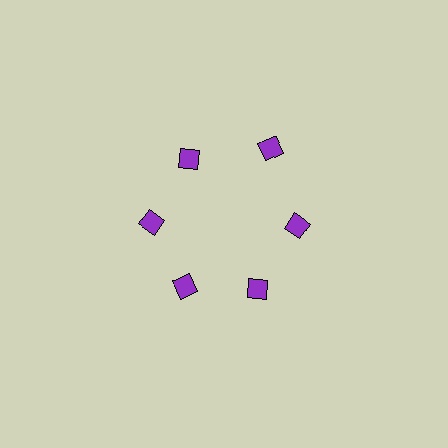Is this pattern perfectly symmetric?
No. The 6 purple squares are arranged in a ring, but one element near the 1 o'clock position is pushed outward from the center, breaking the 6-fold rotational symmetry.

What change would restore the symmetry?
The symmetry would be restored by moving it inward, back onto the ring so that all 6 squares sit at equal angles and equal distance from the center.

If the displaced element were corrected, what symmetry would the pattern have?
It would have 6-fold rotational symmetry — the pattern would map onto itself every 60 degrees.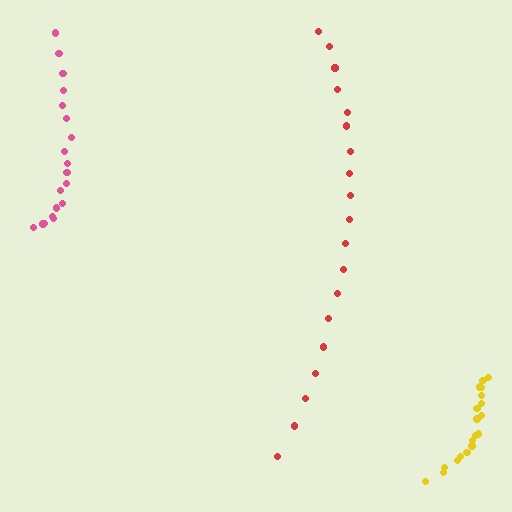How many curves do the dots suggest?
There are 3 distinct paths.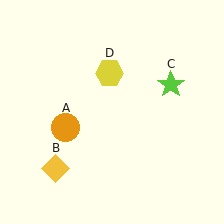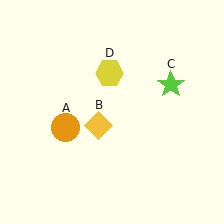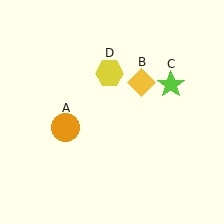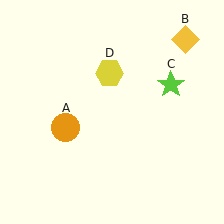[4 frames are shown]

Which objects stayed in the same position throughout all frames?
Orange circle (object A) and lime star (object C) and yellow hexagon (object D) remained stationary.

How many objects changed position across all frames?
1 object changed position: yellow diamond (object B).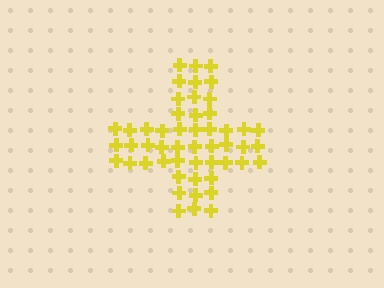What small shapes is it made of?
It is made of small crosses.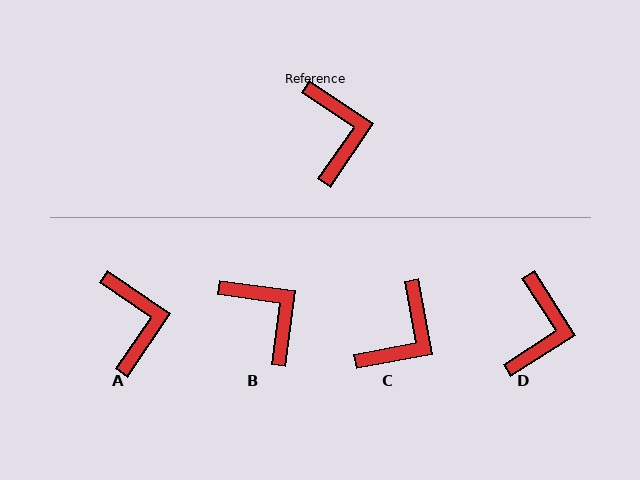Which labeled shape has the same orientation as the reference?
A.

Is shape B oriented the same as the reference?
No, it is off by about 27 degrees.